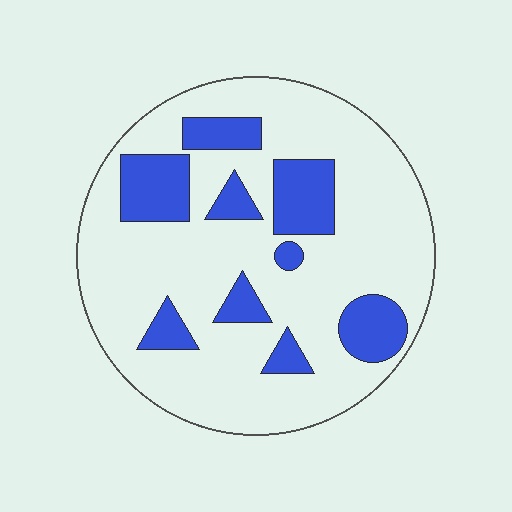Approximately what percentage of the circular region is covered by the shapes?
Approximately 25%.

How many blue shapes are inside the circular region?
9.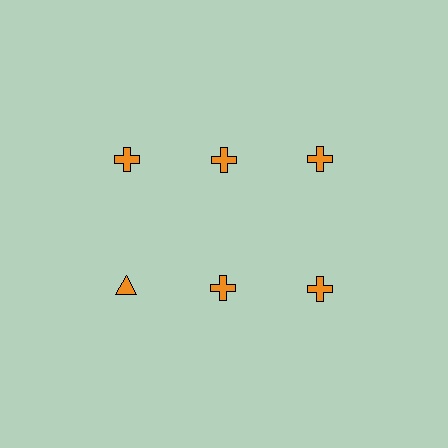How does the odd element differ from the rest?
It has a different shape: triangle instead of cross.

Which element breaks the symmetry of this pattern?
The orange triangle in the second row, leftmost column breaks the symmetry. All other shapes are orange crosses.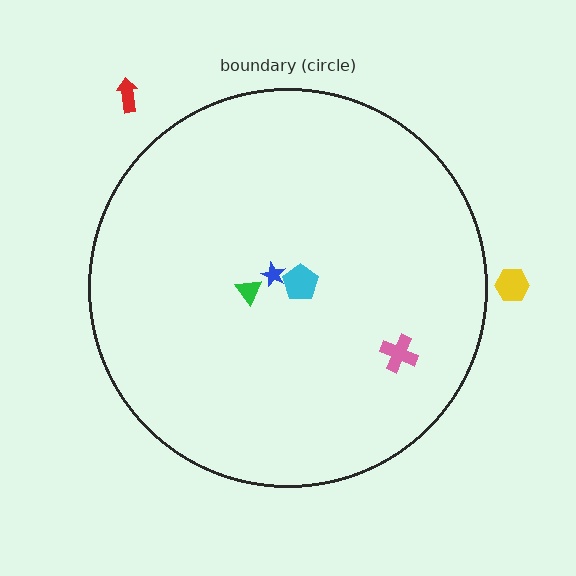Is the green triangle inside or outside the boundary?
Inside.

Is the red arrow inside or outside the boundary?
Outside.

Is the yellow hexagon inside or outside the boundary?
Outside.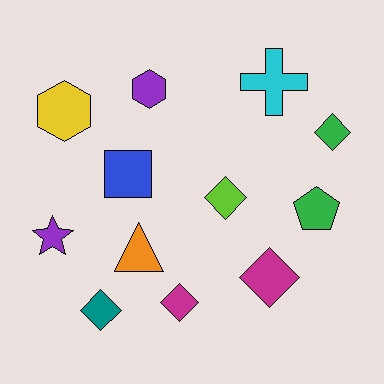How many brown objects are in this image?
There are no brown objects.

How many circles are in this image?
There are no circles.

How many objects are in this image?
There are 12 objects.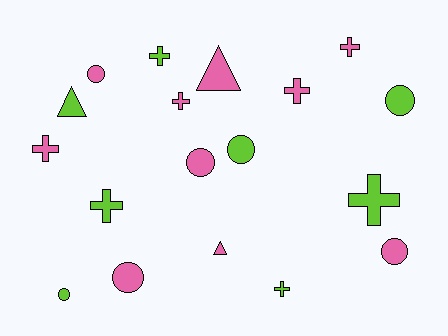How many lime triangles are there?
There is 1 lime triangle.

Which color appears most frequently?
Pink, with 10 objects.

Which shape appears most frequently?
Cross, with 8 objects.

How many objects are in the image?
There are 18 objects.